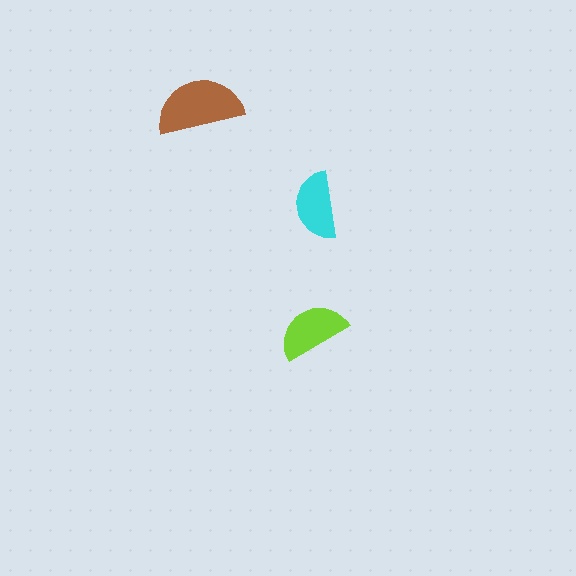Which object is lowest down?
The lime semicircle is bottommost.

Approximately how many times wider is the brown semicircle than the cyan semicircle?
About 1.5 times wider.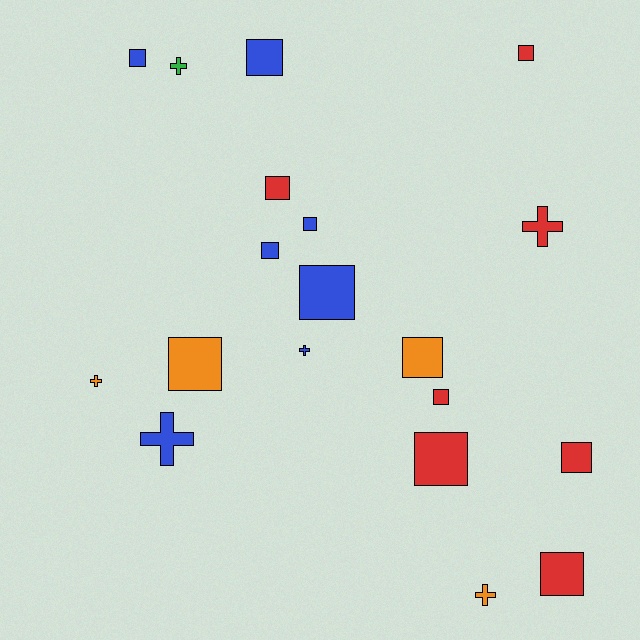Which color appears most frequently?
Blue, with 7 objects.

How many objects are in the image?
There are 19 objects.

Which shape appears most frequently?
Square, with 13 objects.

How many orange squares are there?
There are 2 orange squares.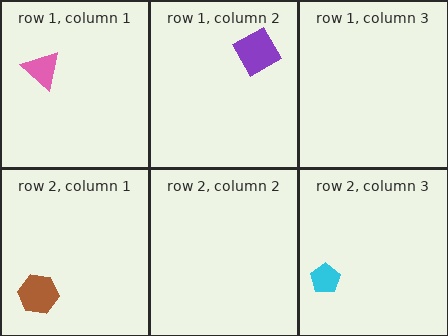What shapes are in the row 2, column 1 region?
The brown hexagon.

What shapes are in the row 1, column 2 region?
The purple diamond.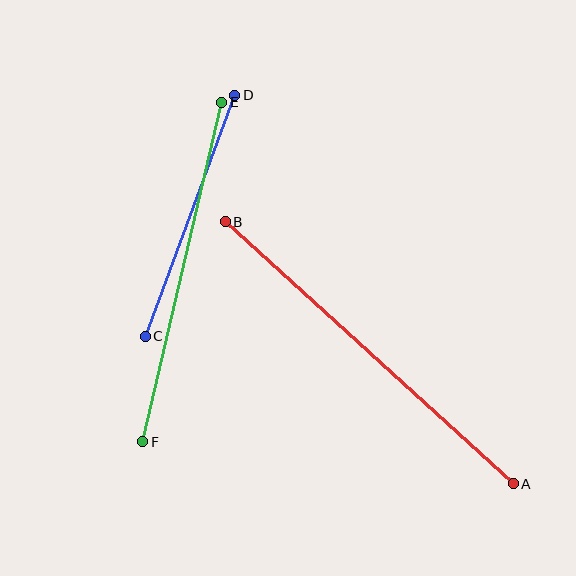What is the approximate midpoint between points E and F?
The midpoint is at approximately (182, 272) pixels.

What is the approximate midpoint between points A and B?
The midpoint is at approximately (369, 353) pixels.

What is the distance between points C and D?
The distance is approximately 257 pixels.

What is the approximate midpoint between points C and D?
The midpoint is at approximately (190, 216) pixels.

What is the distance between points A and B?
The distance is approximately 390 pixels.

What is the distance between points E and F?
The distance is approximately 349 pixels.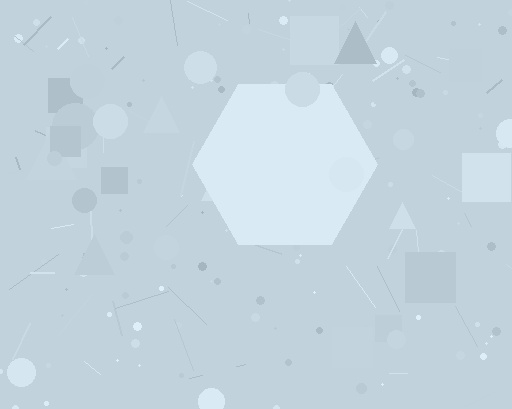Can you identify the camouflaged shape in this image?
The camouflaged shape is a hexagon.